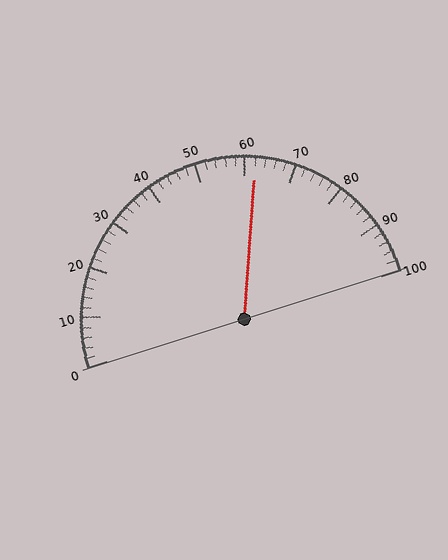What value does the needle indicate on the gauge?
The needle indicates approximately 62.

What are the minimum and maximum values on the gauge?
The gauge ranges from 0 to 100.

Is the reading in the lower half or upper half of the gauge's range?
The reading is in the upper half of the range (0 to 100).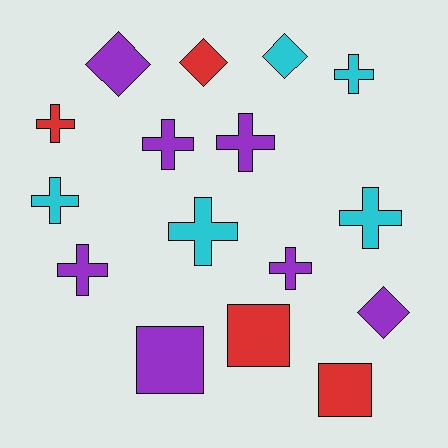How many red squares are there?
There are 2 red squares.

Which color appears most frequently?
Purple, with 7 objects.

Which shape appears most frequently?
Cross, with 9 objects.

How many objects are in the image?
There are 16 objects.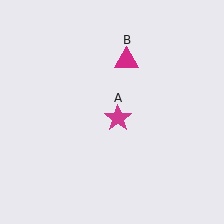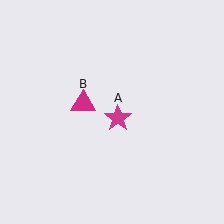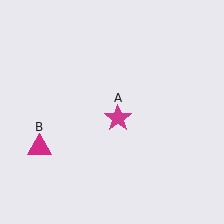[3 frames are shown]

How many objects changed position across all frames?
1 object changed position: magenta triangle (object B).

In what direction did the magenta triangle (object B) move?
The magenta triangle (object B) moved down and to the left.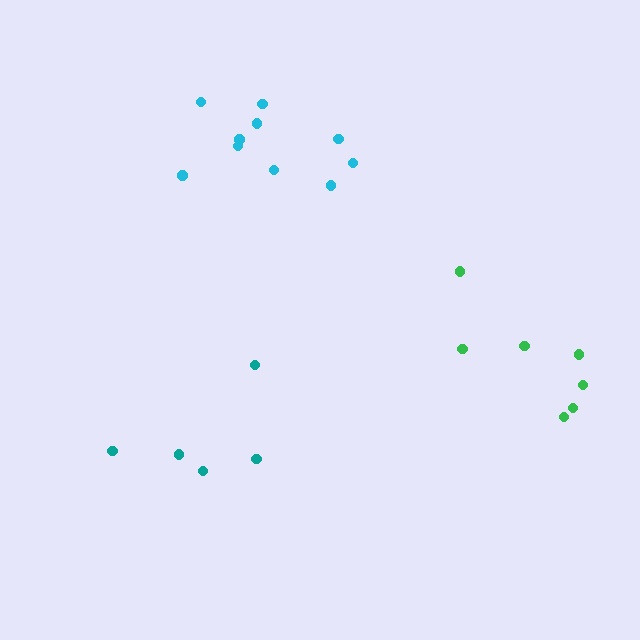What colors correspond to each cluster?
The clusters are colored: cyan, teal, green.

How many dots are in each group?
Group 1: 10 dots, Group 2: 5 dots, Group 3: 7 dots (22 total).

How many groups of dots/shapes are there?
There are 3 groups.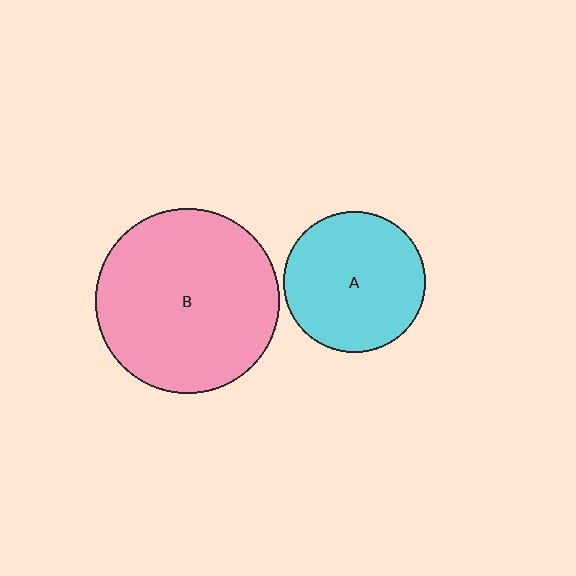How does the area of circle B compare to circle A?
Approximately 1.7 times.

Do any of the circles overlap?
No, none of the circles overlap.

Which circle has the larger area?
Circle B (pink).